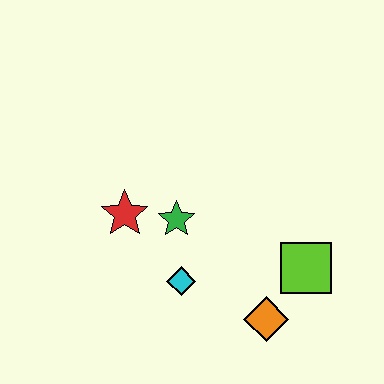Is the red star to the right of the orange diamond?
No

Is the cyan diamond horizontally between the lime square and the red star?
Yes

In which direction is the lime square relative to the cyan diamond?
The lime square is to the right of the cyan diamond.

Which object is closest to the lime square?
The orange diamond is closest to the lime square.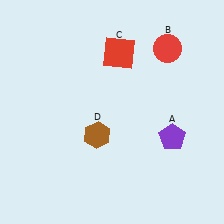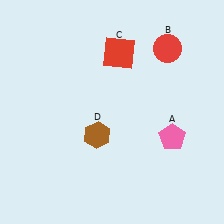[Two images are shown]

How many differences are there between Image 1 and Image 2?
There is 1 difference between the two images.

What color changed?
The pentagon (A) changed from purple in Image 1 to pink in Image 2.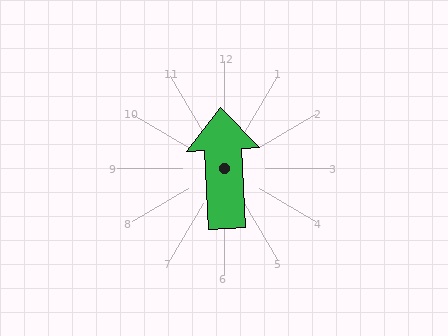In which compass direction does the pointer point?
North.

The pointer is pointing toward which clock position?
Roughly 12 o'clock.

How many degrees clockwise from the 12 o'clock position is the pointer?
Approximately 357 degrees.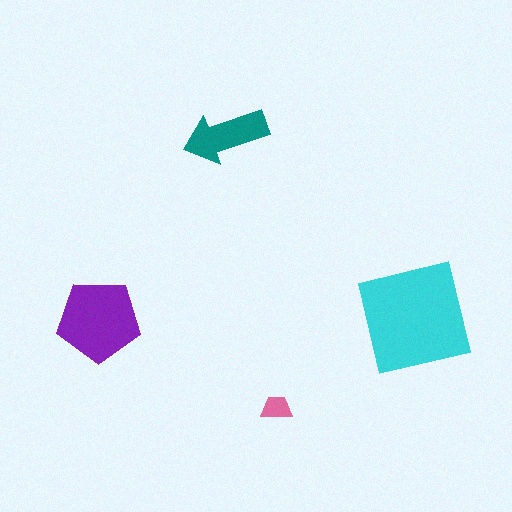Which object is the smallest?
The pink trapezoid.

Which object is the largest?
The cyan square.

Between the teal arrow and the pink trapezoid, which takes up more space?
The teal arrow.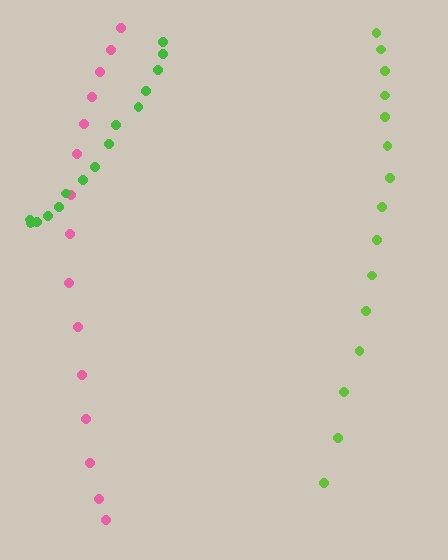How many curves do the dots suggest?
There are 3 distinct paths.